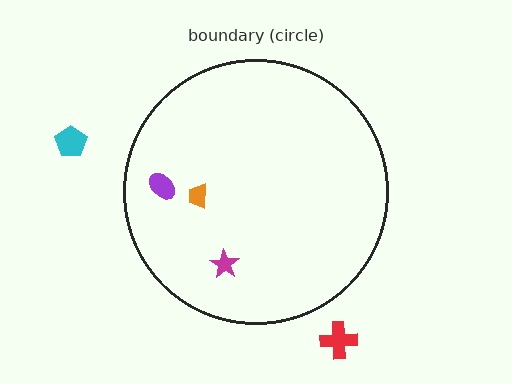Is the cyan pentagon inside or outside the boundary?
Outside.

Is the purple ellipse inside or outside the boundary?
Inside.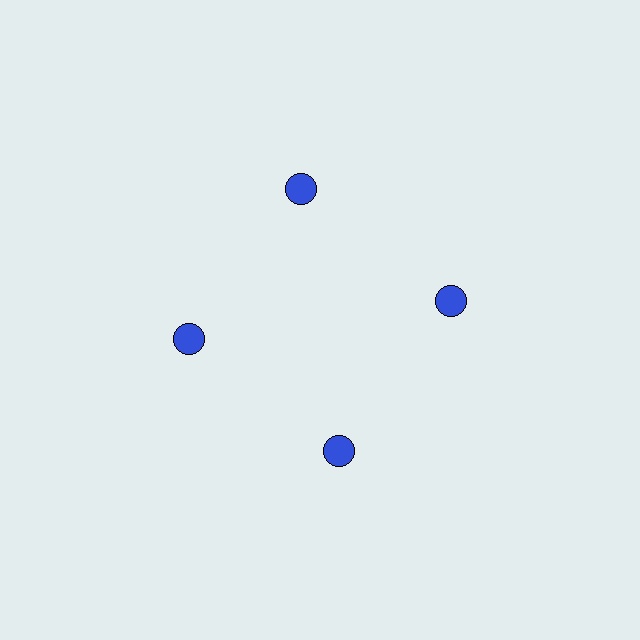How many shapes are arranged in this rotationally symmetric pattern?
There are 4 shapes, arranged in 4 groups of 1.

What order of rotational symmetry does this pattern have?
This pattern has 4-fold rotational symmetry.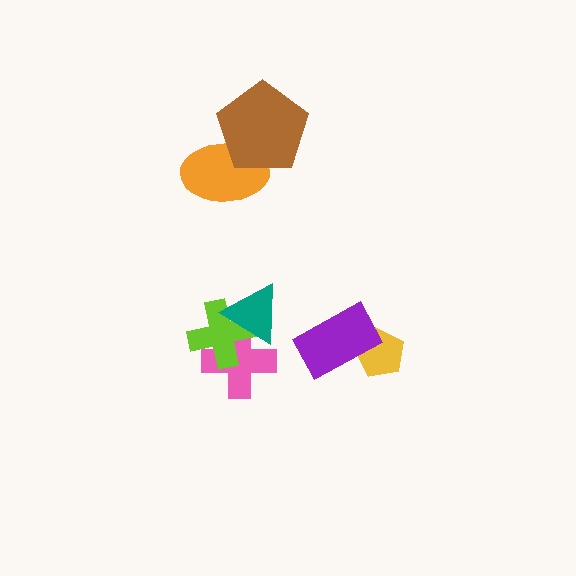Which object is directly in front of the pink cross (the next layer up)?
The lime cross is directly in front of the pink cross.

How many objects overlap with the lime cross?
2 objects overlap with the lime cross.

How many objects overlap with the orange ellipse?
1 object overlaps with the orange ellipse.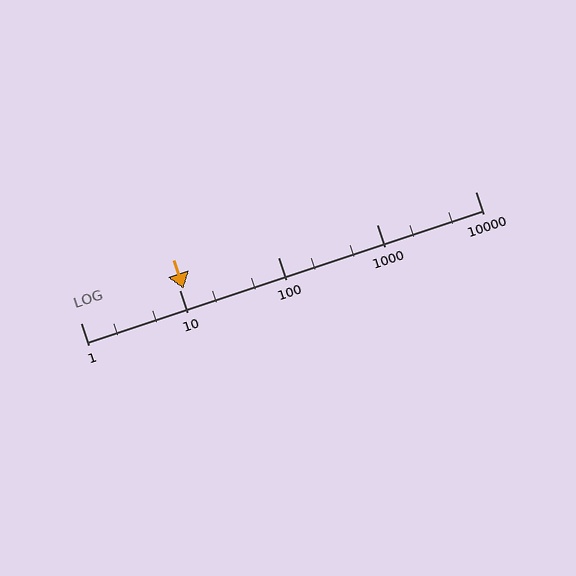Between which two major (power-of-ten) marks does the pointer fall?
The pointer is between 10 and 100.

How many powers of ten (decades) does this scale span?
The scale spans 4 decades, from 1 to 10000.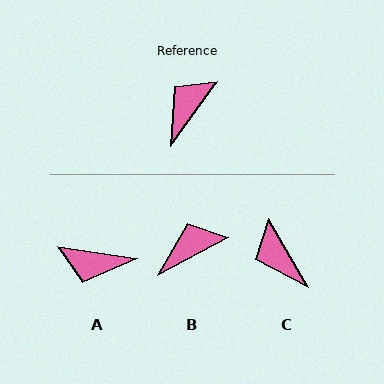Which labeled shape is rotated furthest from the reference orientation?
A, about 118 degrees away.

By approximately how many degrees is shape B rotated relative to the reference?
Approximately 25 degrees clockwise.